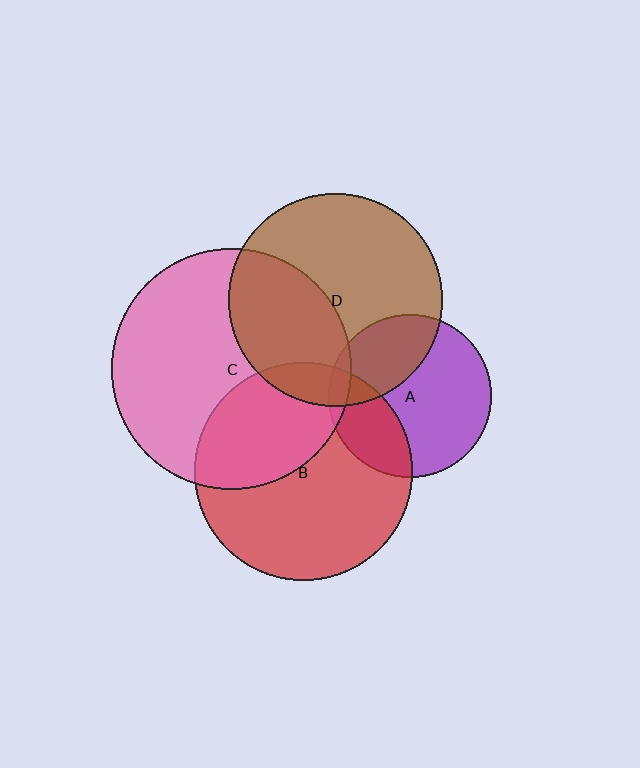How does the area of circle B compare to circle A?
Approximately 1.8 times.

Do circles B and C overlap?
Yes.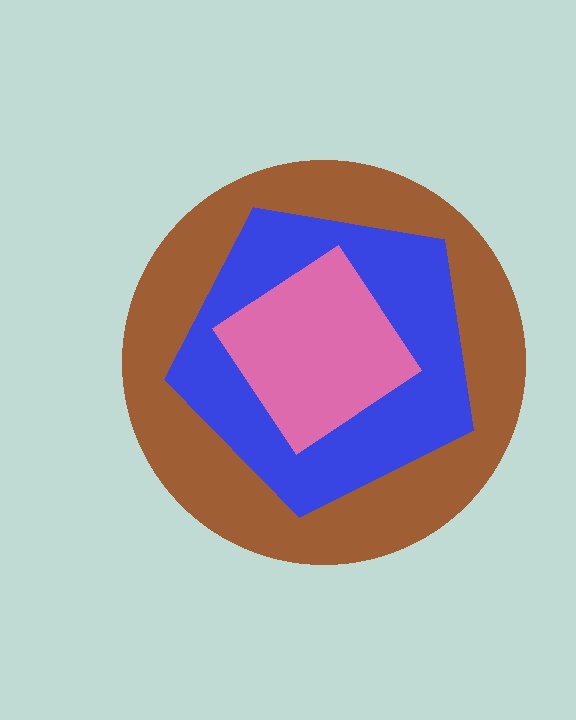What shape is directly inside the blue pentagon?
The pink diamond.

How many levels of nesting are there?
3.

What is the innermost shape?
The pink diamond.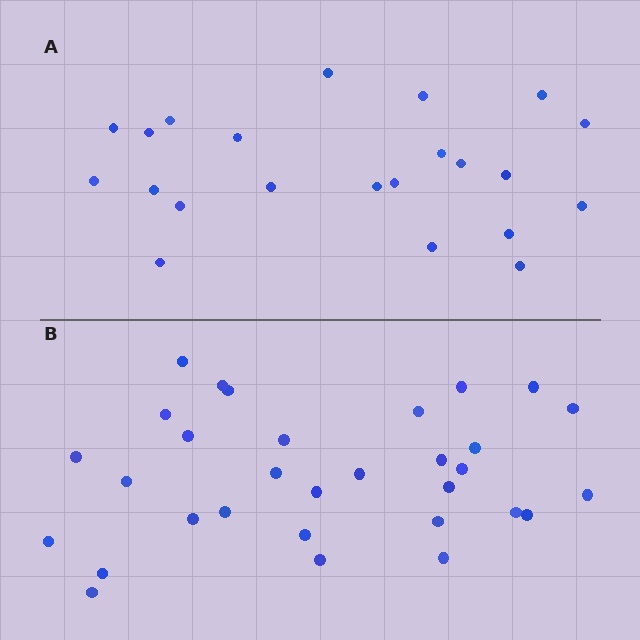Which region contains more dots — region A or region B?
Region B (the bottom region) has more dots.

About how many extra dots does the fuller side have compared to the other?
Region B has roughly 8 or so more dots than region A.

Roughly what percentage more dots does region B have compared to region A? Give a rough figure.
About 40% more.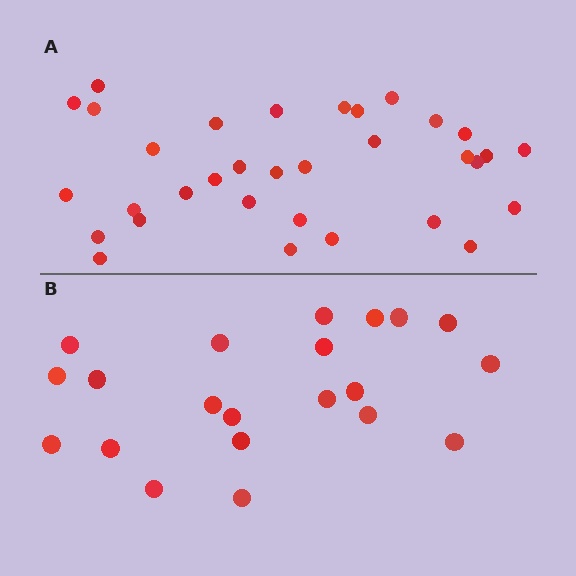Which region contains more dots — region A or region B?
Region A (the top region) has more dots.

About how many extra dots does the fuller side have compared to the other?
Region A has roughly 12 or so more dots than region B.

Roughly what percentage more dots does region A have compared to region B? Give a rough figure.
About 55% more.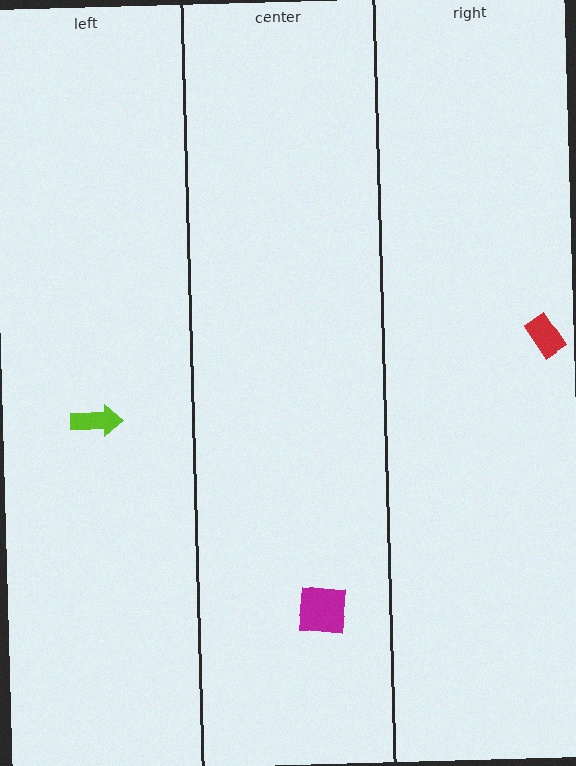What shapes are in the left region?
The lime arrow.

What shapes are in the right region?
The red rectangle.